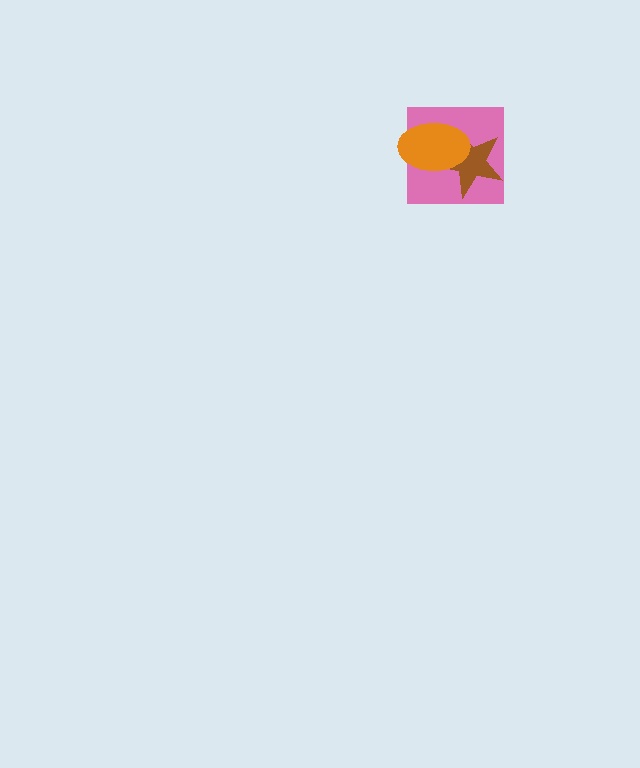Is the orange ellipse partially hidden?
No, no other shape covers it.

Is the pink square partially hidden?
Yes, it is partially covered by another shape.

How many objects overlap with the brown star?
2 objects overlap with the brown star.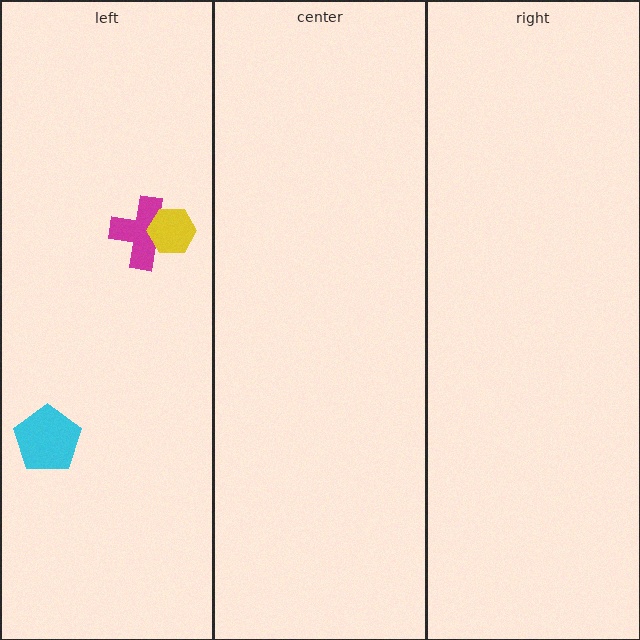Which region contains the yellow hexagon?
The left region.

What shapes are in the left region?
The magenta cross, the yellow hexagon, the cyan pentagon.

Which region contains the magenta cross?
The left region.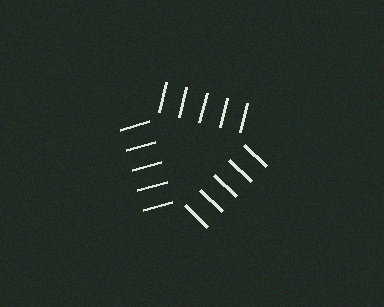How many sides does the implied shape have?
3 sides — the line-ends trace a triangle.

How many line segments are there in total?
15 — 5 along each of the 3 edges.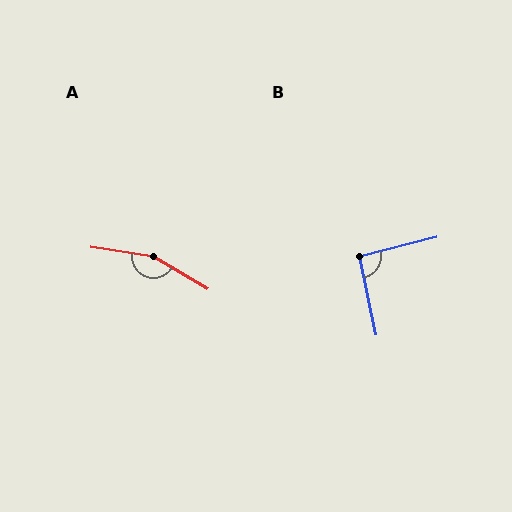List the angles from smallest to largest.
B (92°), A (158°).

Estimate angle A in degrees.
Approximately 158 degrees.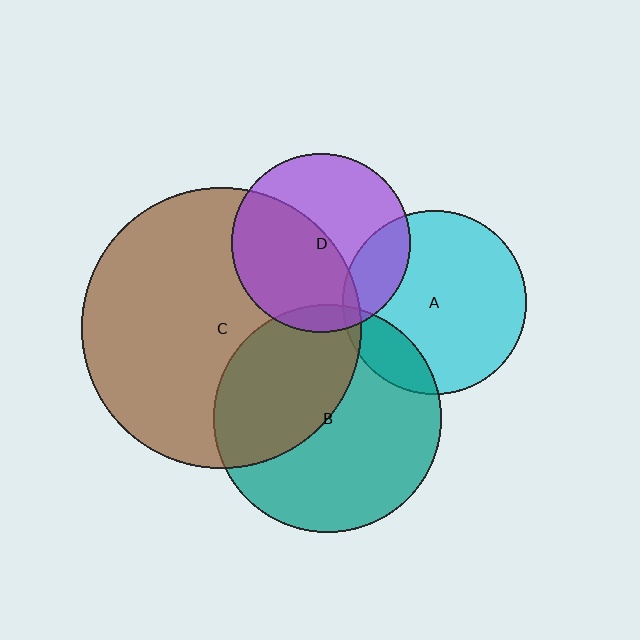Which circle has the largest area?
Circle C (brown).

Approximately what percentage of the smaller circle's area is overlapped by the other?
Approximately 50%.